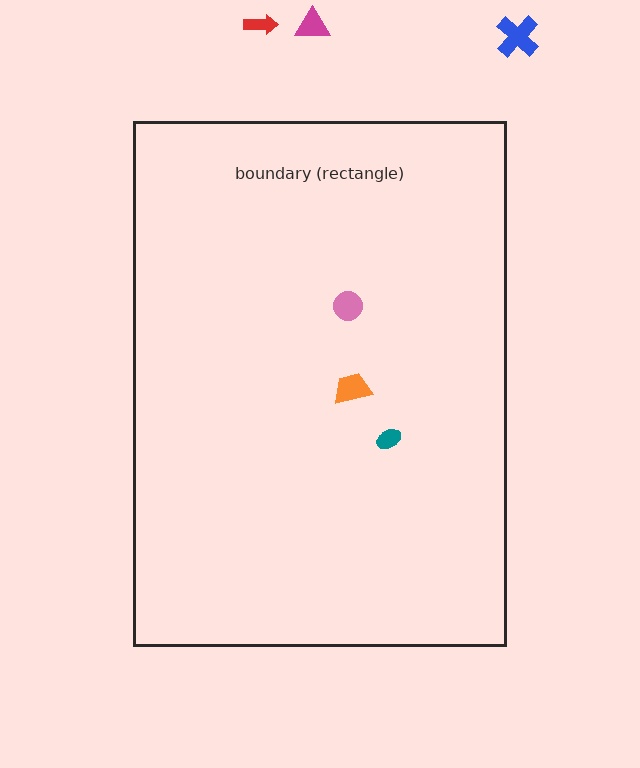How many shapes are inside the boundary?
3 inside, 3 outside.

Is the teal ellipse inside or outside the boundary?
Inside.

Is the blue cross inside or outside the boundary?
Outside.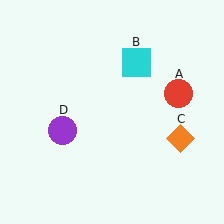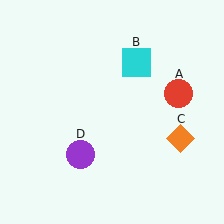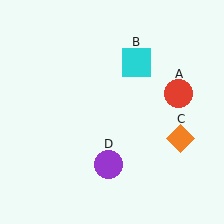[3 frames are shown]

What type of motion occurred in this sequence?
The purple circle (object D) rotated counterclockwise around the center of the scene.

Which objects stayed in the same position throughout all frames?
Red circle (object A) and cyan square (object B) and orange diamond (object C) remained stationary.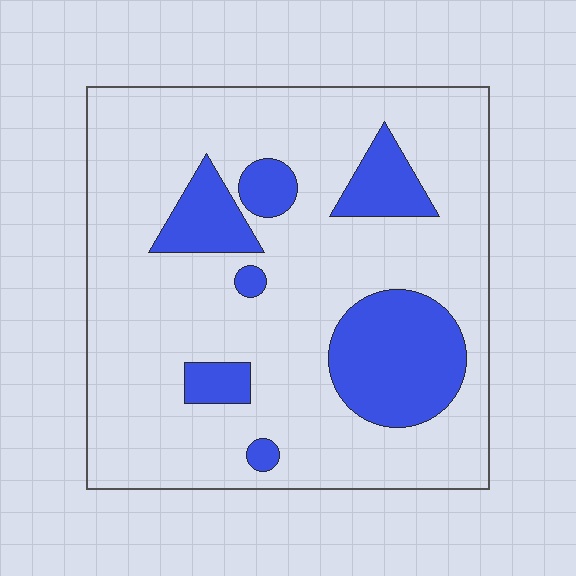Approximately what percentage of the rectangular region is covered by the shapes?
Approximately 20%.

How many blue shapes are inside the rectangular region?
7.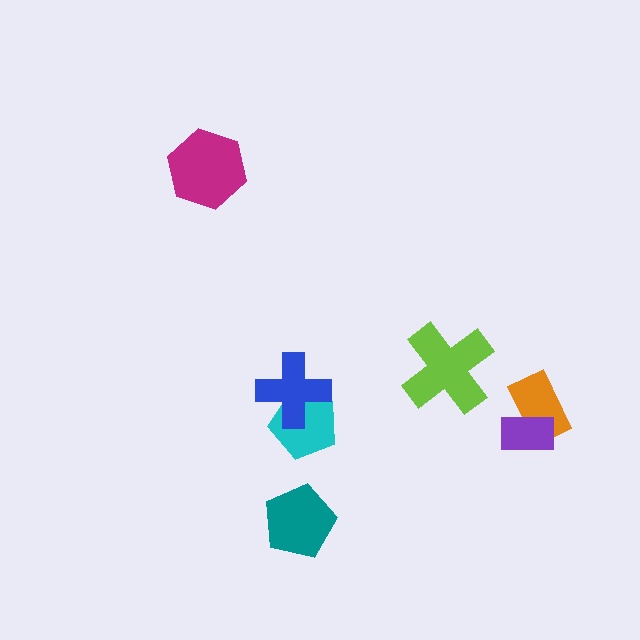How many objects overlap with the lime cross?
0 objects overlap with the lime cross.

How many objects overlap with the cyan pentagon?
1 object overlaps with the cyan pentagon.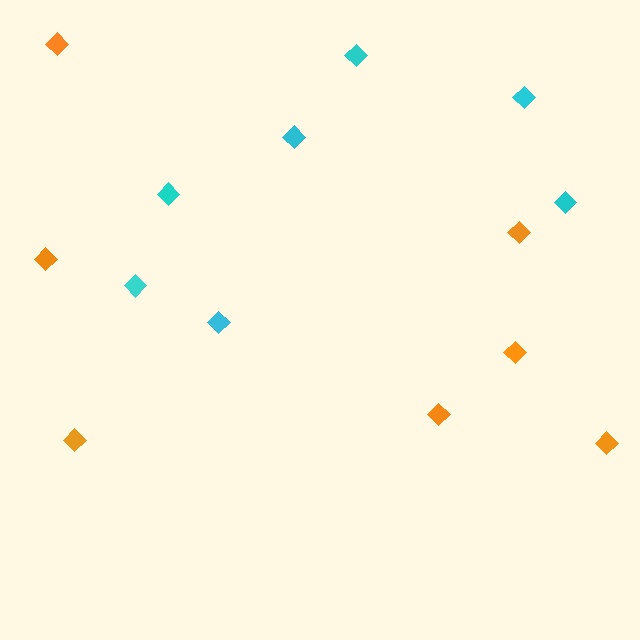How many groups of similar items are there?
There are 2 groups: one group of orange diamonds (7) and one group of cyan diamonds (7).